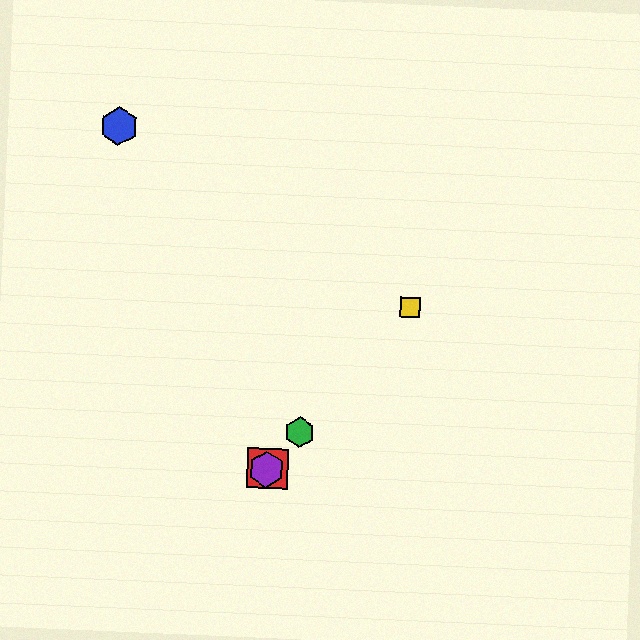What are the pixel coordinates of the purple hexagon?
The purple hexagon is at (266, 470).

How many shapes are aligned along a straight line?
4 shapes (the red square, the green hexagon, the yellow square, the purple hexagon) are aligned along a straight line.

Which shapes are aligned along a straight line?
The red square, the green hexagon, the yellow square, the purple hexagon are aligned along a straight line.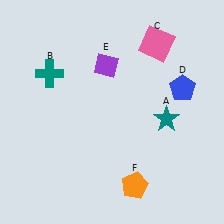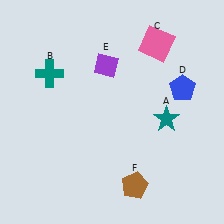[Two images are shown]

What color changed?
The pentagon (F) changed from orange in Image 1 to brown in Image 2.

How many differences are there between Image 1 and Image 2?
There is 1 difference between the two images.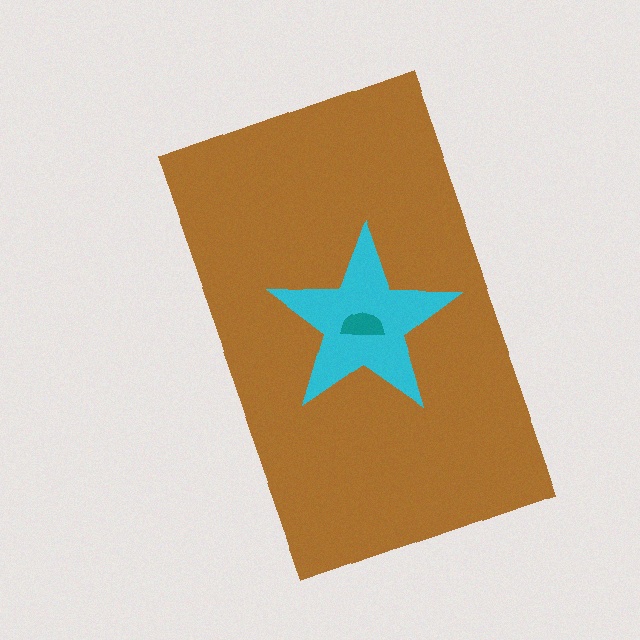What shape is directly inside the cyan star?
The teal semicircle.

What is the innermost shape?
The teal semicircle.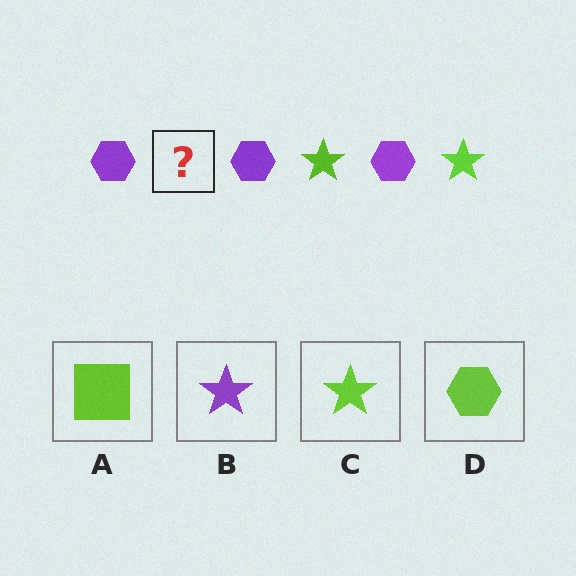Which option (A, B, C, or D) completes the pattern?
C.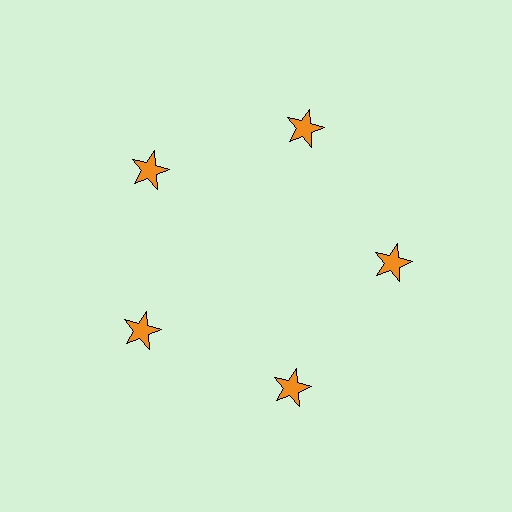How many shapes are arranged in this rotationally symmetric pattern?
There are 5 shapes, arranged in 5 groups of 1.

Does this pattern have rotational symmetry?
Yes, this pattern has 5-fold rotational symmetry. It looks the same after rotating 72 degrees around the center.